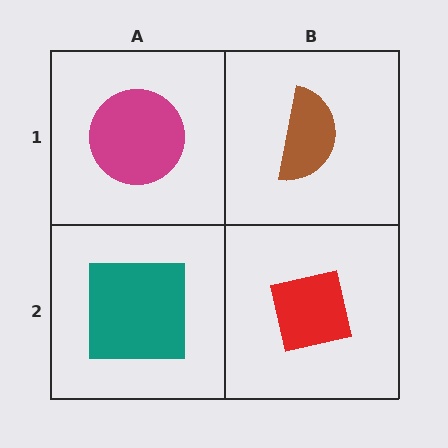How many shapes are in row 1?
2 shapes.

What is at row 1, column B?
A brown semicircle.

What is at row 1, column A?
A magenta circle.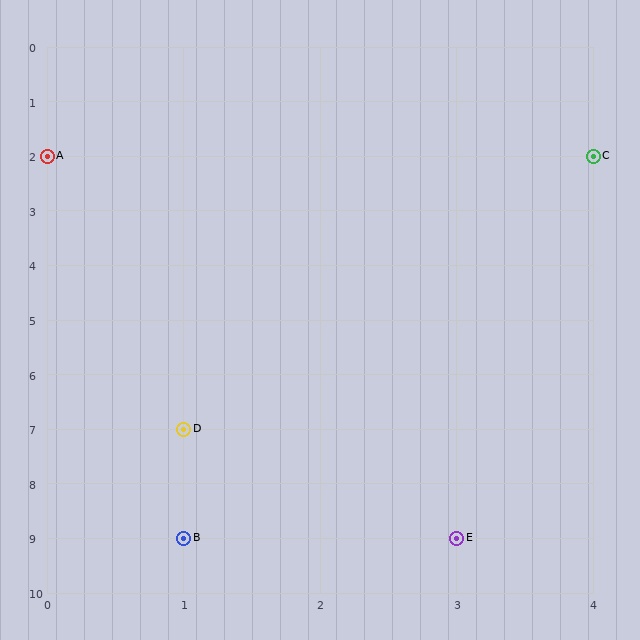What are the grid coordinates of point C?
Point C is at grid coordinates (4, 2).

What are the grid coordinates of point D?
Point D is at grid coordinates (1, 7).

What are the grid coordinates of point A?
Point A is at grid coordinates (0, 2).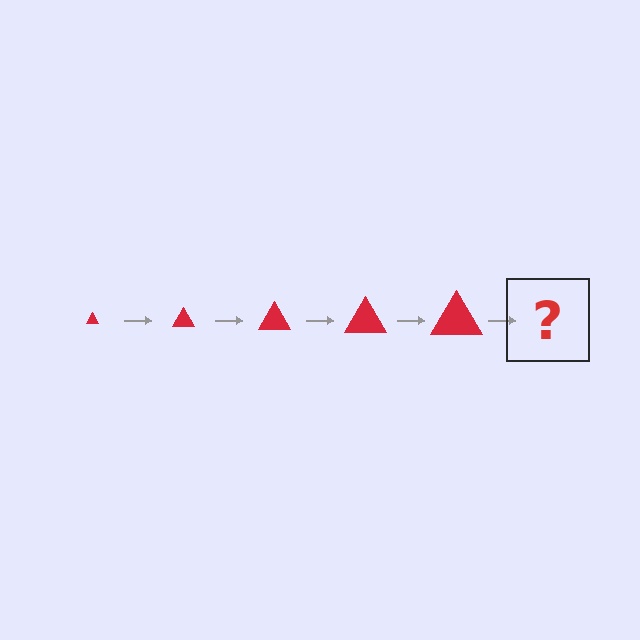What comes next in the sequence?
The next element should be a red triangle, larger than the previous one.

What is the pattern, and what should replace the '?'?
The pattern is that the triangle gets progressively larger each step. The '?' should be a red triangle, larger than the previous one.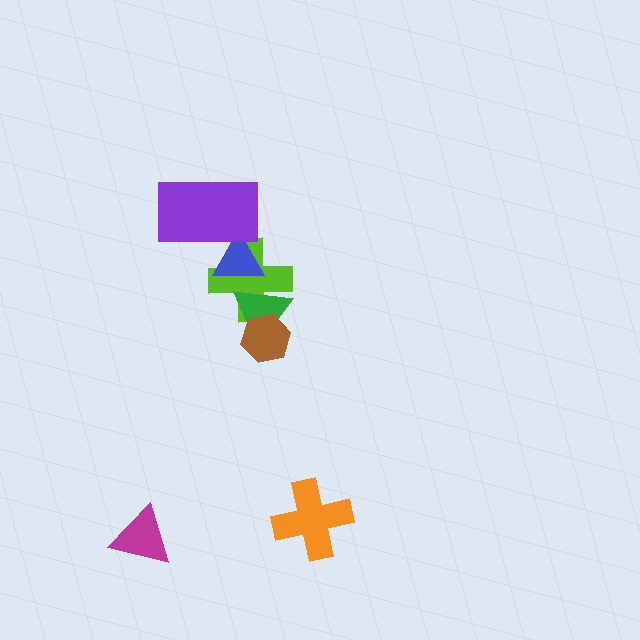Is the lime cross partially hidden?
Yes, it is partially covered by another shape.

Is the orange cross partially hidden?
No, no other shape covers it.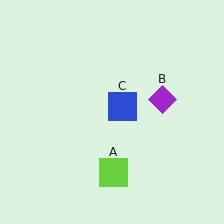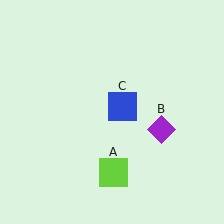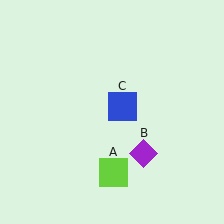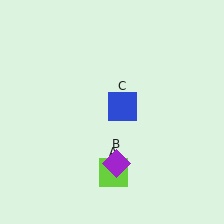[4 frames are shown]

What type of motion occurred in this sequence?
The purple diamond (object B) rotated clockwise around the center of the scene.